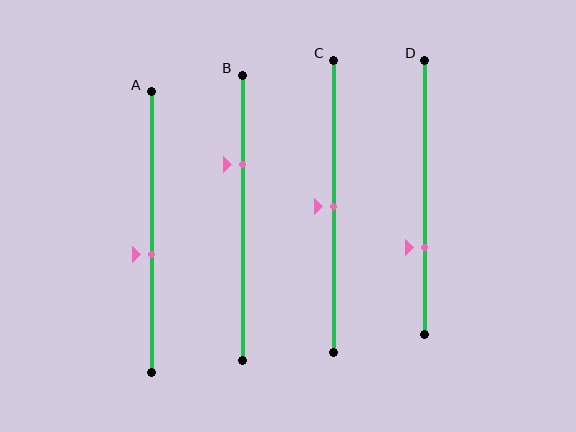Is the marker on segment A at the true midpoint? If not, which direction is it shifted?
No, the marker on segment A is shifted downward by about 8% of the segment length.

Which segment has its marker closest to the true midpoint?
Segment C has its marker closest to the true midpoint.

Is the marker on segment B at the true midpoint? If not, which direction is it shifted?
No, the marker on segment B is shifted upward by about 19% of the segment length.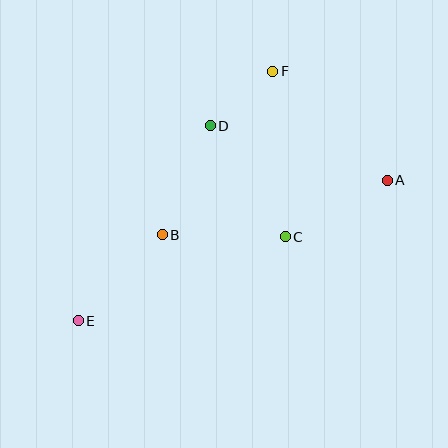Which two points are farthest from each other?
Points A and E are farthest from each other.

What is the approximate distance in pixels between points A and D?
The distance between A and D is approximately 185 pixels.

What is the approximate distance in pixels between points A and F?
The distance between A and F is approximately 158 pixels.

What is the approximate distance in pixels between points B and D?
The distance between B and D is approximately 119 pixels.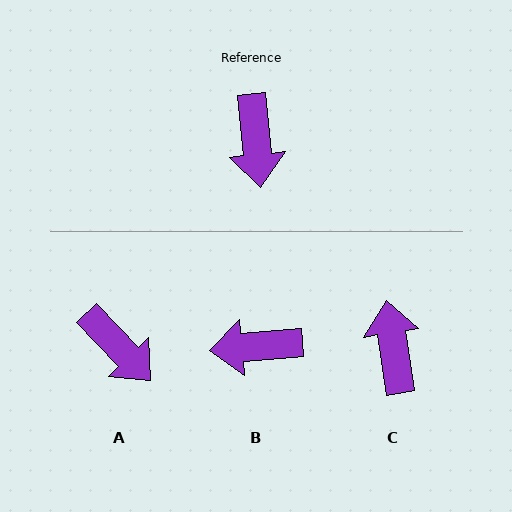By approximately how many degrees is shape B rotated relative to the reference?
Approximately 91 degrees clockwise.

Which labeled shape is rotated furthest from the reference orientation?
C, about 177 degrees away.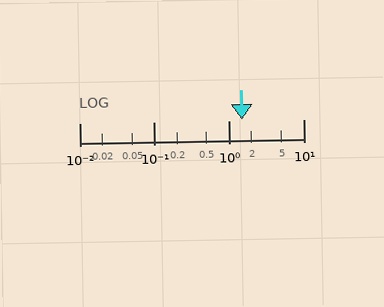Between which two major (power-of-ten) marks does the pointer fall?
The pointer is between 1 and 10.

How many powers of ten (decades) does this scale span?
The scale spans 3 decades, from 0.01 to 10.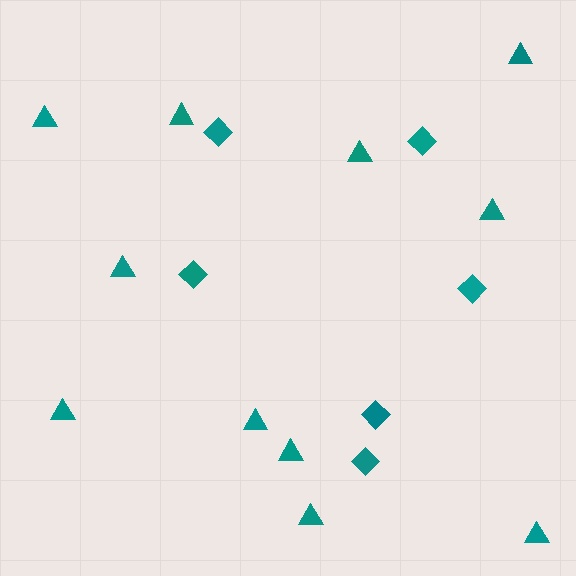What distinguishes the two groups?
There are 2 groups: one group of diamonds (6) and one group of triangles (11).